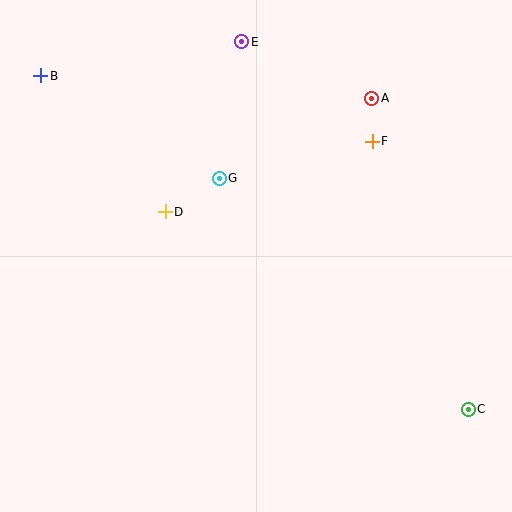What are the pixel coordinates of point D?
Point D is at (165, 212).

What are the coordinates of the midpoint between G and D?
The midpoint between G and D is at (192, 195).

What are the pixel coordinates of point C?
Point C is at (468, 409).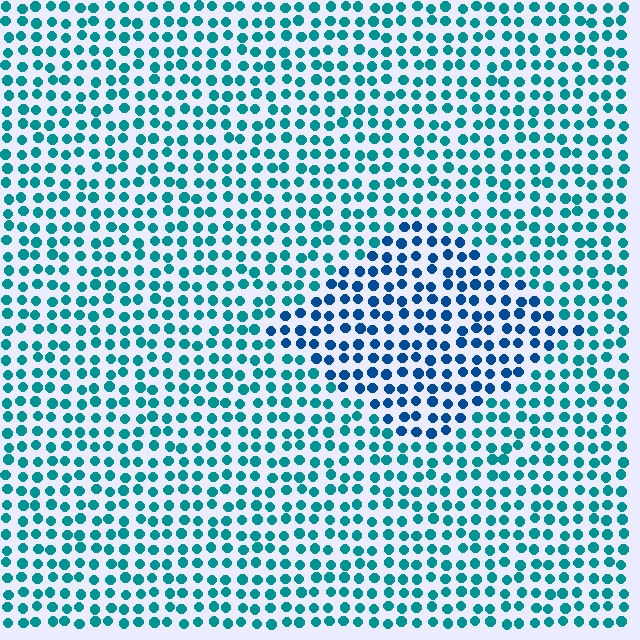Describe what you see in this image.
The image is filled with small teal elements in a uniform arrangement. A diamond-shaped region is visible where the elements are tinted to a slightly different hue, forming a subtle color boundary.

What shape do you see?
I see a diamond.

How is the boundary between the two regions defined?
The boundary is defined purely by a slight shift in hue (about 31 degrees). Spacing, size, and orientation are identical on both sides.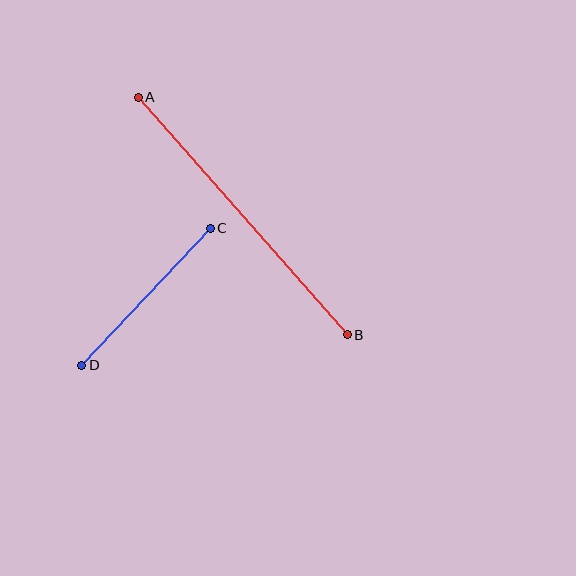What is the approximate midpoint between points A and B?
The midpoint is at approximately (243, 216) pixels.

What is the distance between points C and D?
The distance is approximately 188 pixels.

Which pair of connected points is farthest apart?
Points A and B are farthest apart.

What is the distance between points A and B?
The distance is approximately 316 pixels.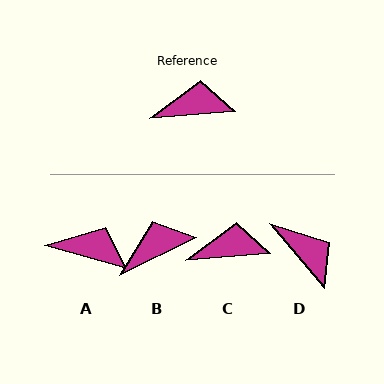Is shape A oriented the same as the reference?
No, it is off by about 20 degrees.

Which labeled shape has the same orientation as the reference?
C.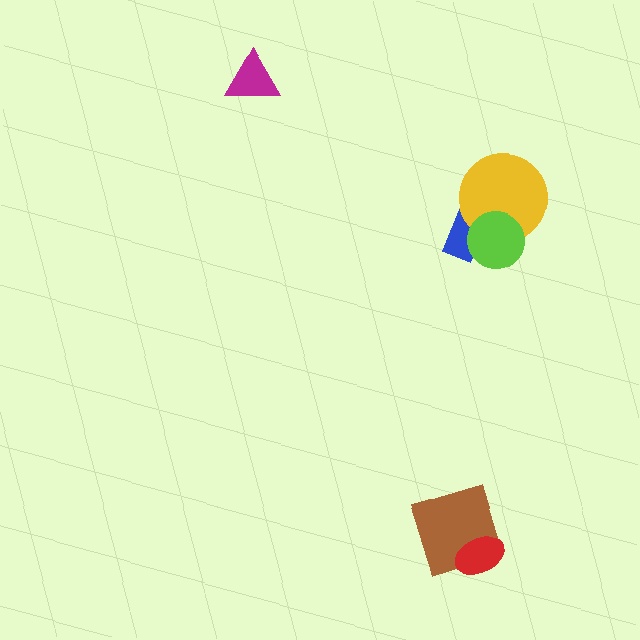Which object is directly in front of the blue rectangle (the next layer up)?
The yellow circle is directly in front of the blue rectangle.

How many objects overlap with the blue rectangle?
2 objects overlap with the blue rectangle.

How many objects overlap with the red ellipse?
1 object overlaps with the red ellipse.